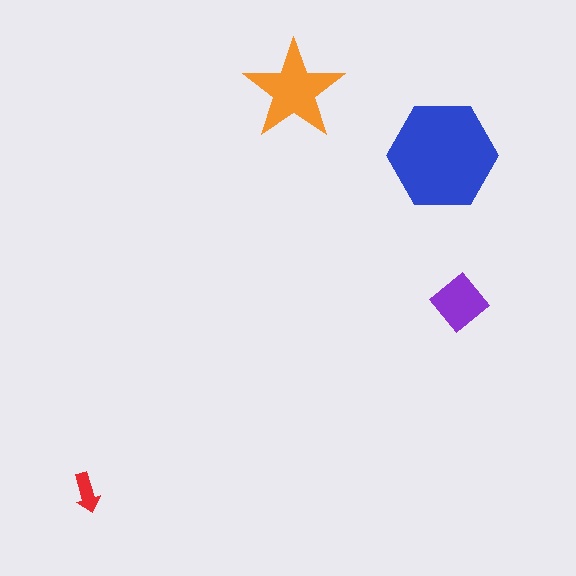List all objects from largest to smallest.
The blue hexagon, the orange star, the purple diamond, the red arrow.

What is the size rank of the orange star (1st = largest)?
2nd.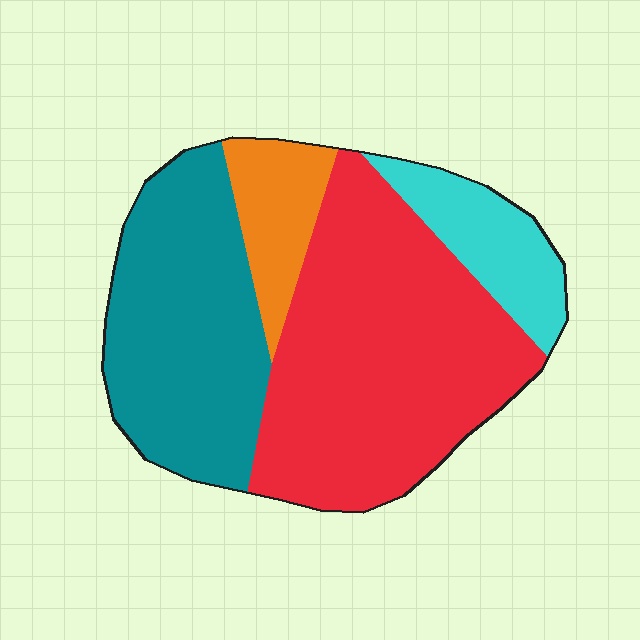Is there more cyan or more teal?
Teal.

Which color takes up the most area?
Red, at roughly 45%.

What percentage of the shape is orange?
Orange takes up about one tenth (1/10) of the shape.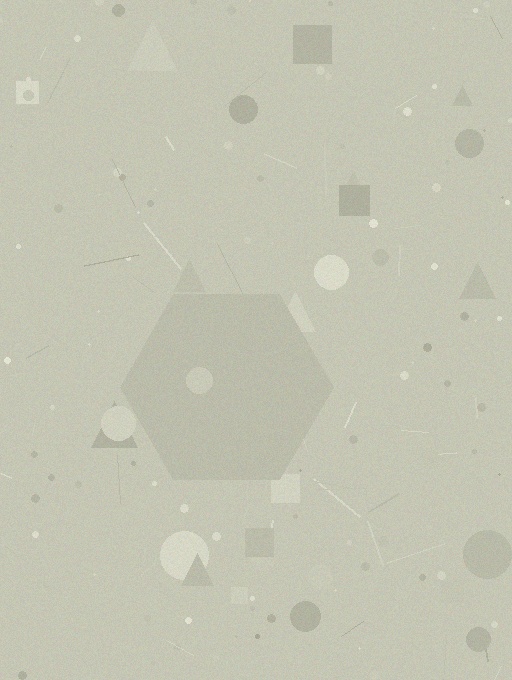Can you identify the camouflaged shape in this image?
The camouflaged shape is a hexagon.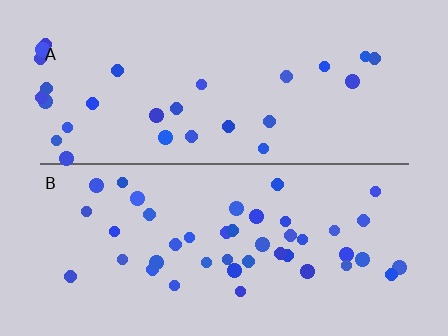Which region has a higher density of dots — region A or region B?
B (the bottom).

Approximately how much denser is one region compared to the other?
Approximately 1.5× — region B over region A.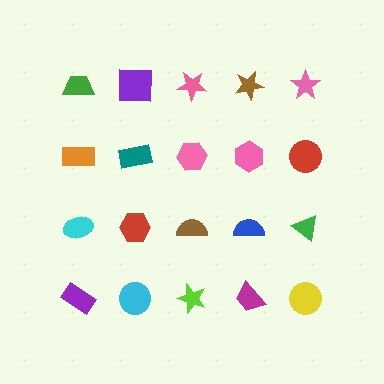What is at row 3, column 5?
A green triangle.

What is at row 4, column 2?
A cyan circle.